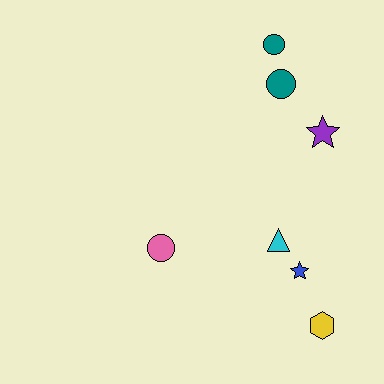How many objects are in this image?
There are 7 objects.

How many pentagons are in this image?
There are no pentagons.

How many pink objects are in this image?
There is 1 pink object.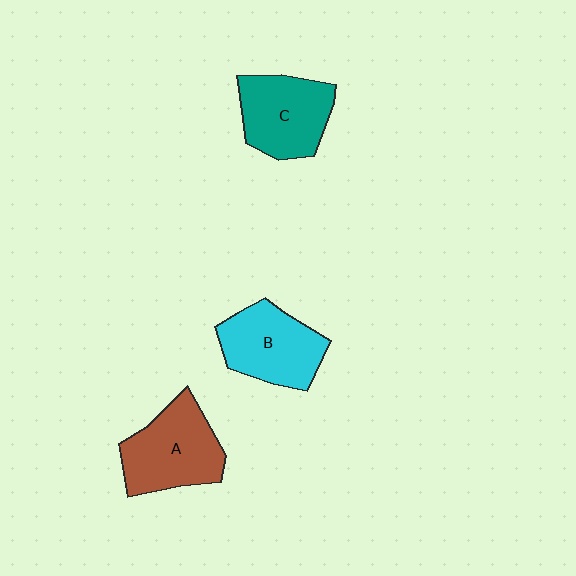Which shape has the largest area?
Shape A (brown).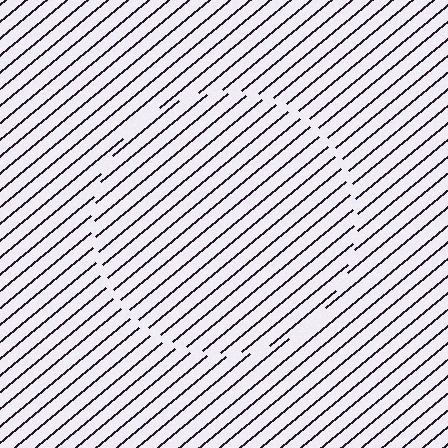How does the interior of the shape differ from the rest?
The interior of the shape contains the same grating, shifted by half a period — the contour is defined by the phase discontinuity where line-ends from the inner and outer gratings abut.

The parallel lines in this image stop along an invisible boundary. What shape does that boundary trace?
An illusory circle. The interior of the shape contains the same grating, shifted by half a period — the contour is defined by the phase discontinuity where line-ends from the inner and outer gratings abut.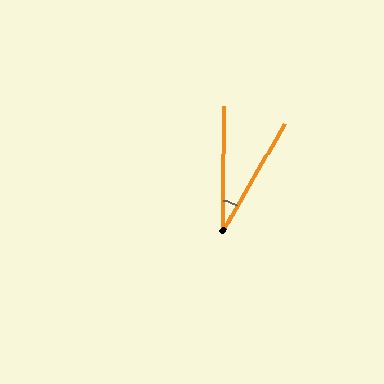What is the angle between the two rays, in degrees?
Approximately 30 degrees.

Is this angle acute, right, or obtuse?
It is acute.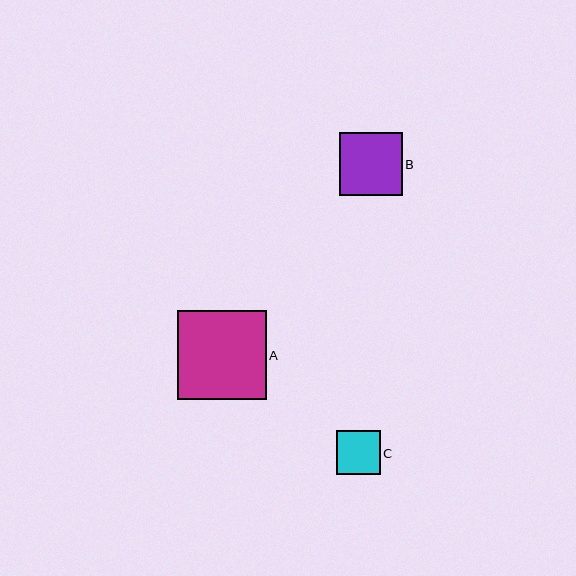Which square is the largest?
Square A is the largest with a size of approximately 89 pixels.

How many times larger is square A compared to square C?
Square A is approximately 2.0 times the size of square C.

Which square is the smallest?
Square C is the smallest with a size of approximately 44 pixels.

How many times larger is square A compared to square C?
Square A is approximately 2.0 times the size of square C.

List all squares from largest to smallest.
From largest to smallest: A, B, C.